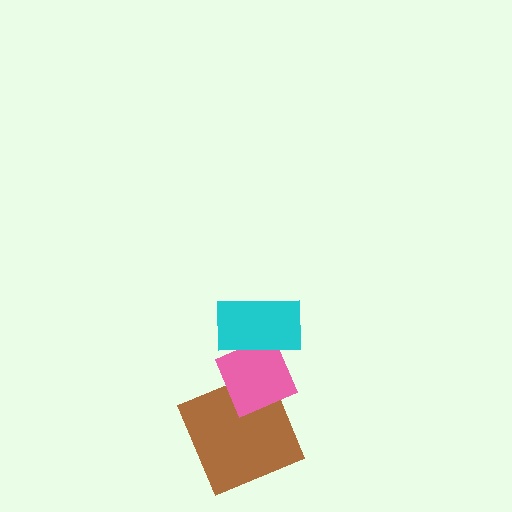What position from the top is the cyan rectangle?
The cyan rectangle is 1st from the top.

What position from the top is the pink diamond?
The pink diamond is 2nd from the top.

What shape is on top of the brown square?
The pink diamond is on top of the brown square.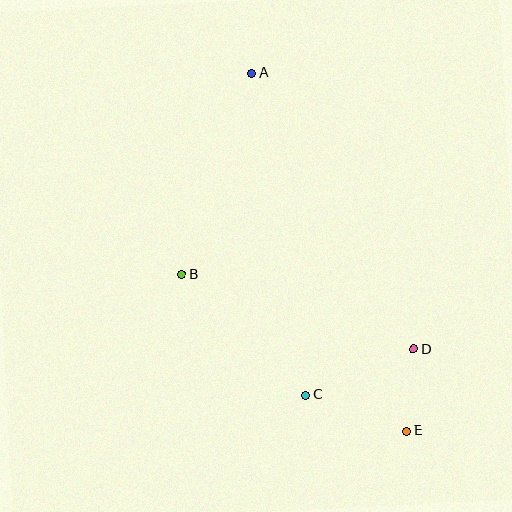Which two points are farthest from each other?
Points A and E are farthest from each other.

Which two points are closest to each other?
Points D and E are closest to each other.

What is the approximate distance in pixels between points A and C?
The distance between A and C is approximately 326 pixels.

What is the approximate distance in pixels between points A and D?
The distance between A and D is approximately 320 pixels.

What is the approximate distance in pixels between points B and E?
The distance between B and E is approximately 274 pixels.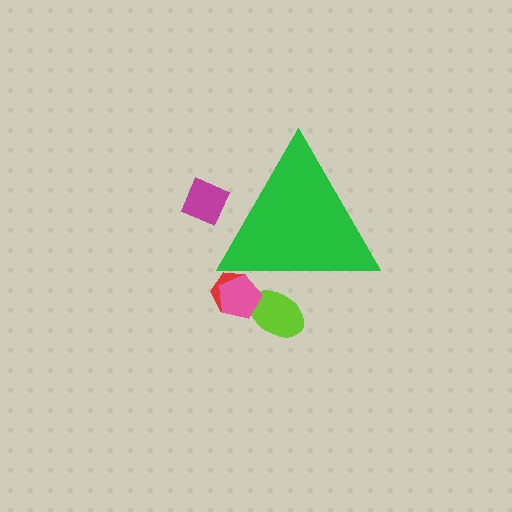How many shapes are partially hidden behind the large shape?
4 shapes are partially hidden.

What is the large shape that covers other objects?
A green triangle.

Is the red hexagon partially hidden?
Yes, the red hexagon is partially hidden behind the green triangle.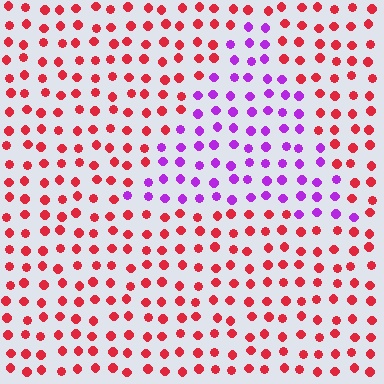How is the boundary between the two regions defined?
The boundary is defined purely by a slight shift in hue (about 67 degrees). Spacing, size, and orientation are identical on both sides.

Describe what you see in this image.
The image is filled with small red elements in a uniform arrangement. A triangle-shaped region is visible where the elements are tinted to a slightly different hue, forming a subtle color boundary.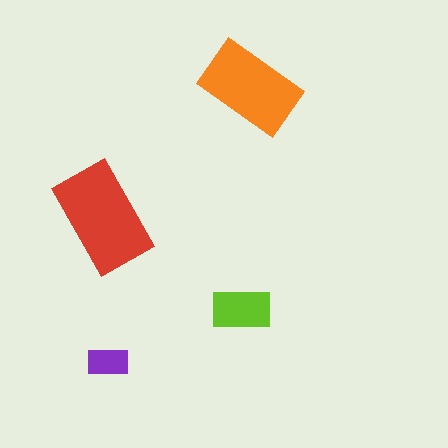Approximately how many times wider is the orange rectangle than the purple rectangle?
About 2.5 times wider.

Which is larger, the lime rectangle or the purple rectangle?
The lime one.